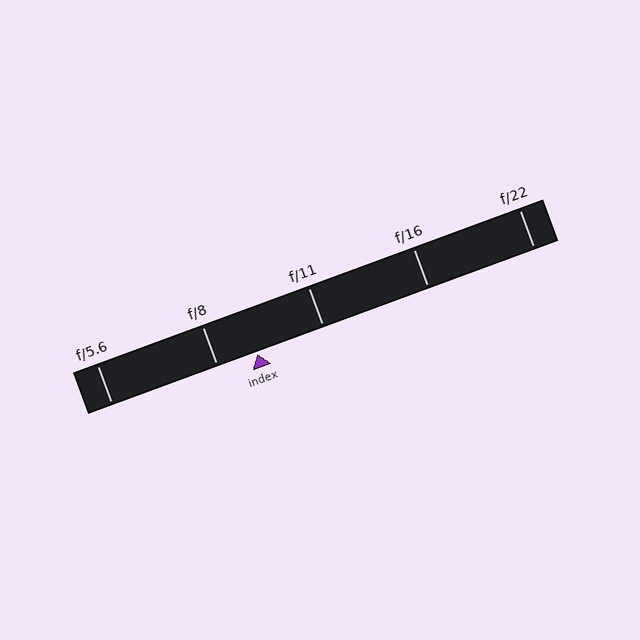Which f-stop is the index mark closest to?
The index mark is closest to f/8.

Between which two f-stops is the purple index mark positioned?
The index mark is between f/8 and f/11.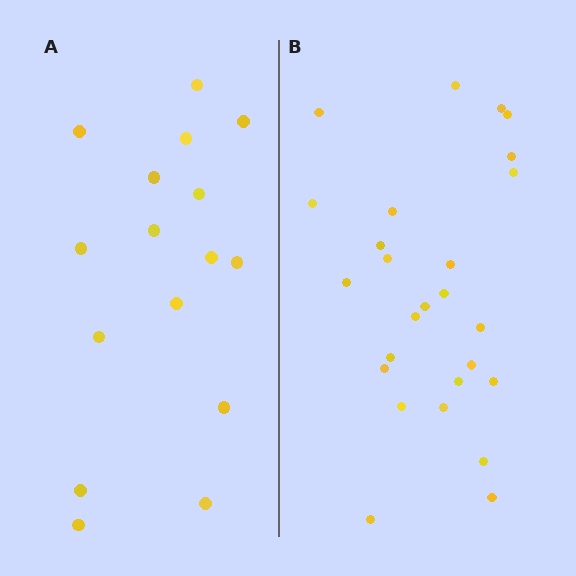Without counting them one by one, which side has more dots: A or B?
Region B (the right region) has more dots.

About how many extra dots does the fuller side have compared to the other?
Region B has roughly 10 or so more dots than region A.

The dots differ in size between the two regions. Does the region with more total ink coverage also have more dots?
No. Region A has more total ink coverage because its dots are larger, but region B actually contains more individual dots. Total area can be misleading — the number of items is what matters here.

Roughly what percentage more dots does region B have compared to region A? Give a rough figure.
About 60% more.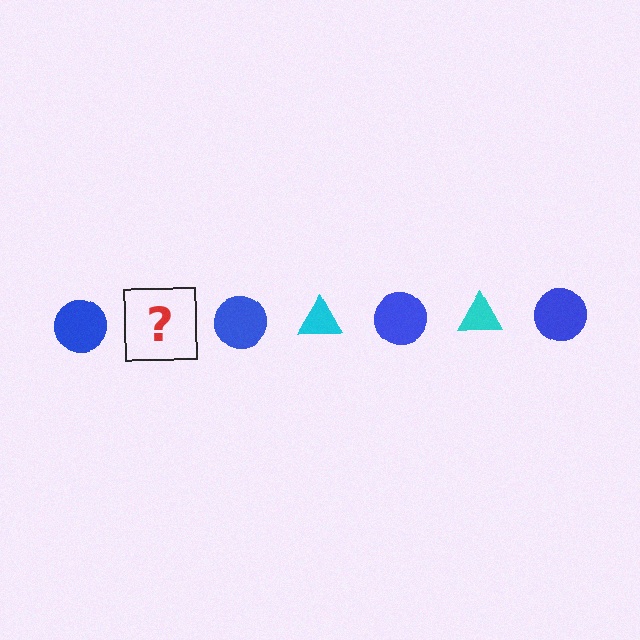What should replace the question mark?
The question mark should be replaced with a cyan triangle.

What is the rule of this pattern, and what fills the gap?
The rule is that the pattern alternates between blue circle and cyan triangle. The gap should be filled with a cyan triangle.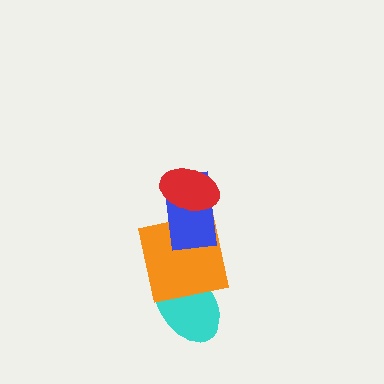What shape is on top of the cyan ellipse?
The orange square is on top of the cyan ellipse.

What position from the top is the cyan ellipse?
The cyan ellipse is 4th from the top.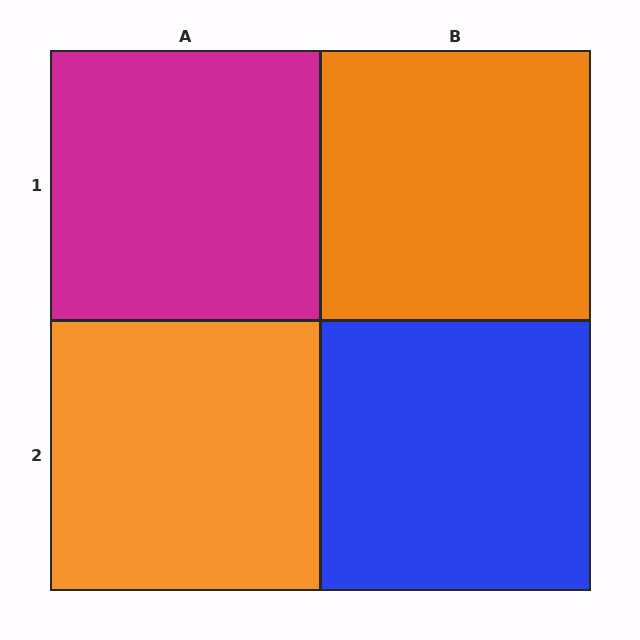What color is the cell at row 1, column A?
Magenta.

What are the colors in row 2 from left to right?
Orange, blue.